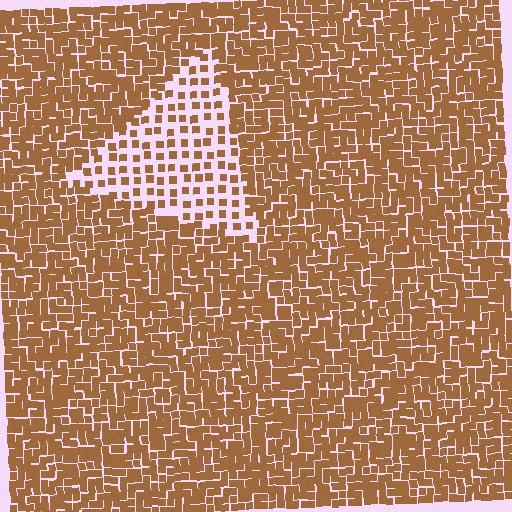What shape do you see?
I see a triangle.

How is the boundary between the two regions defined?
The boundary is defined by a change in element density (approximately 2.4x ratio). All elements are the same color, size, and shape.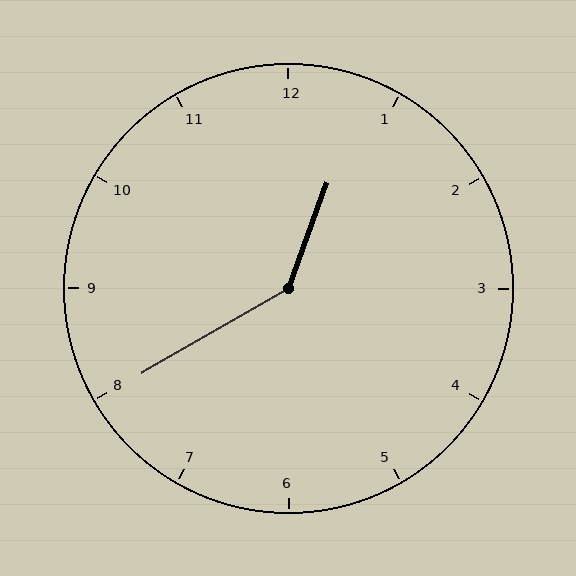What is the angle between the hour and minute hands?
Approximately 140 degrees.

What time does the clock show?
12:40.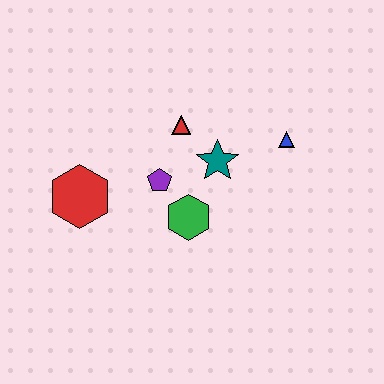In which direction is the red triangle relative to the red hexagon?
The red triangle is to the right of the red hexagon.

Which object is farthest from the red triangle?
The red hexagon is farthest from the red triangle.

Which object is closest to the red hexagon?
The purple pentagon is closest to the red hexagon.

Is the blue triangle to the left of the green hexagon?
No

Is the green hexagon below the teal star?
Yes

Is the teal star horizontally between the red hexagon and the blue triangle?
Yes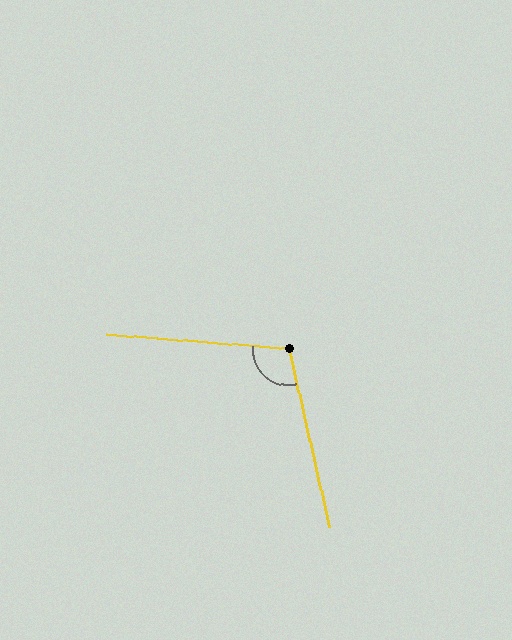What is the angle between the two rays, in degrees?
Approximately 107 degrees.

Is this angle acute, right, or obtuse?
It is obtuse.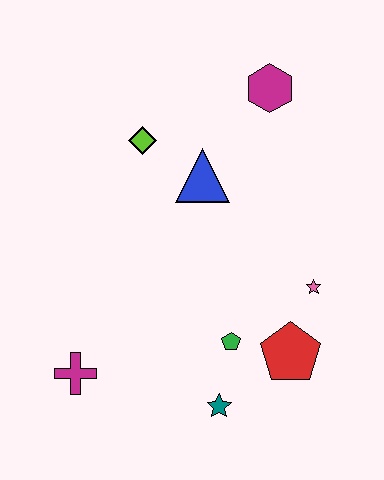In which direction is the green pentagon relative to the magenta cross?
The green pentagon is to the right of the magenta cross.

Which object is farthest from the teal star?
The magenta hexagon is farthest from the teal star.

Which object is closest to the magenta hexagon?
The blue triangle is closest to the magenta hexagon.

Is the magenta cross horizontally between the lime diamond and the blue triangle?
No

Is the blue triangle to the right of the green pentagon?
No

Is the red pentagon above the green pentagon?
No